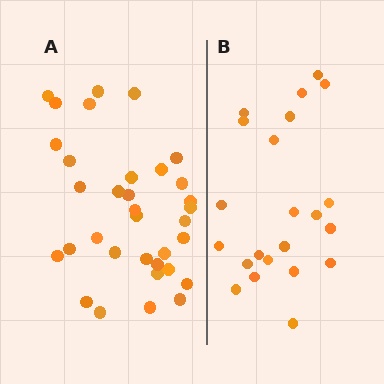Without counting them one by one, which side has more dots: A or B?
Region A (the left region) has more dots.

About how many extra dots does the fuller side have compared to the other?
Region A has roughly 12 or so more dots than region B.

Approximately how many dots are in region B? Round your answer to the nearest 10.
About 20 dots. (The exact count is 22, which rounds to 20.)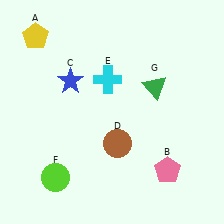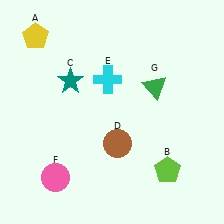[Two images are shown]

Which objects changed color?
B changed from pink to lime. C changed from blue to teal. F changed from lime to pink.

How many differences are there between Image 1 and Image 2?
There are 3 differences between the two images.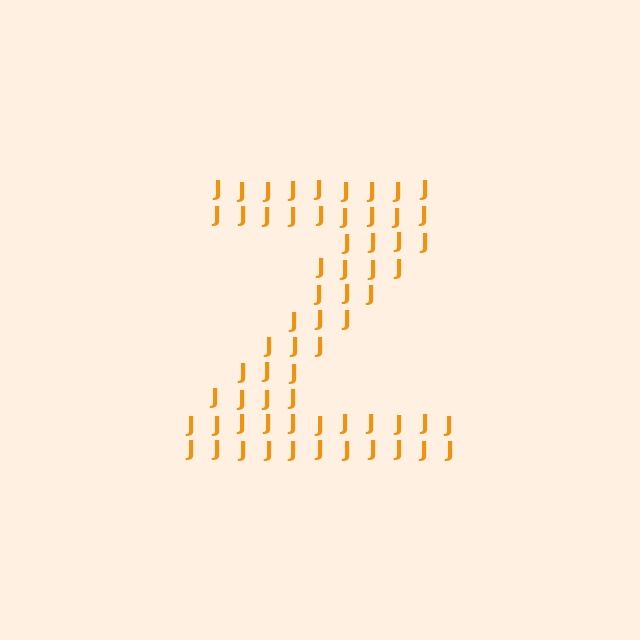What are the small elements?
The small elements are letter J's.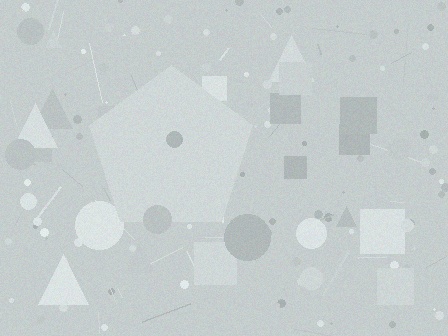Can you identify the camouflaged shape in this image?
The camouflaged shape is a pentagon.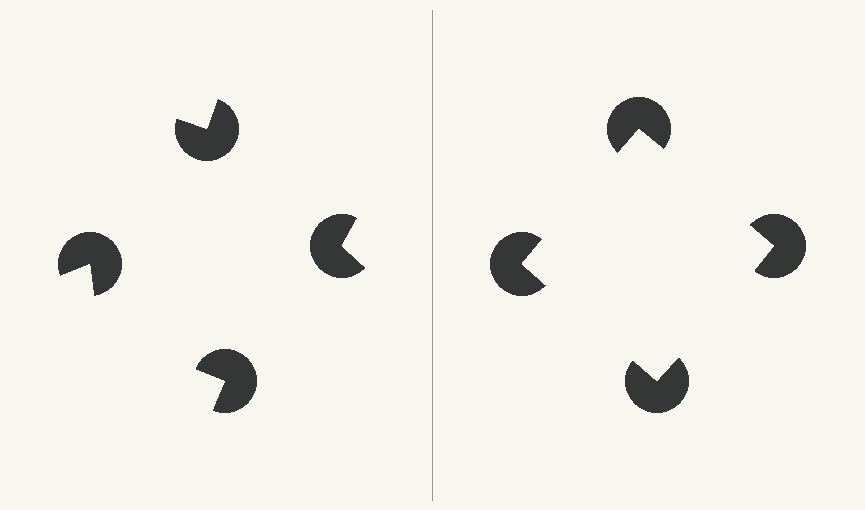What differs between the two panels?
The pac-man discs are positioned identically on both sides; only the wedge orientations differ. On the right they align to a square; on the left they are misaligned.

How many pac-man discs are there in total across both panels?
8 — 4 on each side.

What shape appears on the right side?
An illusory square.